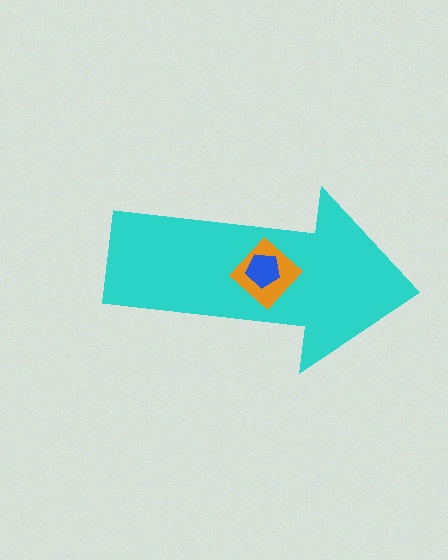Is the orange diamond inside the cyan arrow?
Yes.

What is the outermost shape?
The cyan arrow.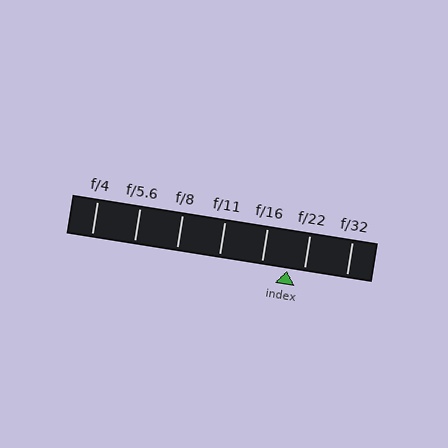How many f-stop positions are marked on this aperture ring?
There are 7 f-stop positions marked.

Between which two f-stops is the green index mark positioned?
The index mark is between f/16 and f/22.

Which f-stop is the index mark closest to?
The index mark is closest to f/22.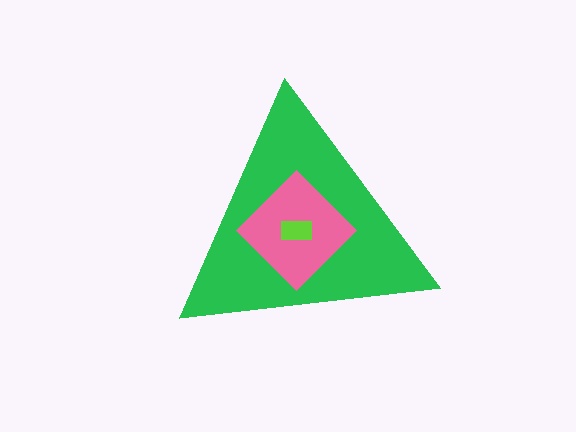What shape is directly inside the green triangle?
The pink diamond.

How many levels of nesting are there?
3.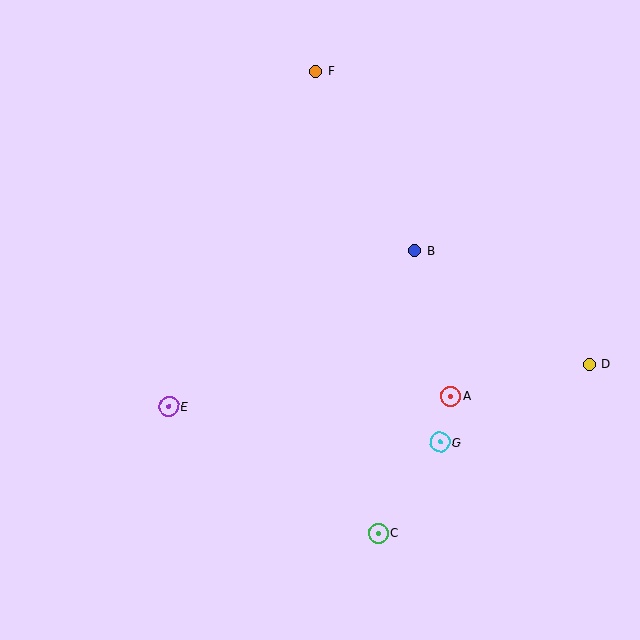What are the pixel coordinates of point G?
Point G is at (440, 442).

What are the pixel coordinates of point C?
Point C is at (378, 533).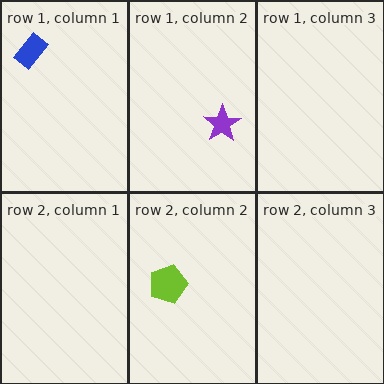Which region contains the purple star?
The row 1, column 2 region.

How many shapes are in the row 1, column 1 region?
1.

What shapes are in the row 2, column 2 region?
The lime pentagon.